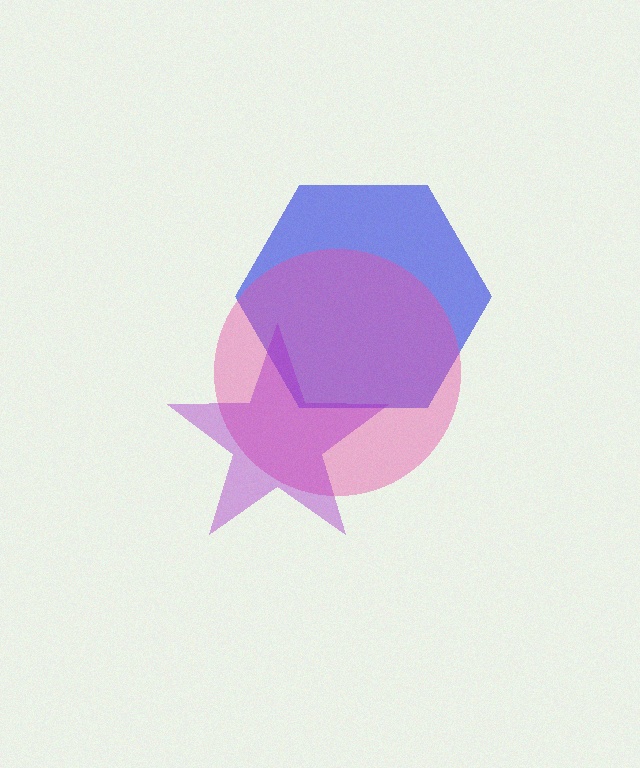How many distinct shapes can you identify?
There are 3 distinct shapes: a blue hexagon, a pink circle, a purple star.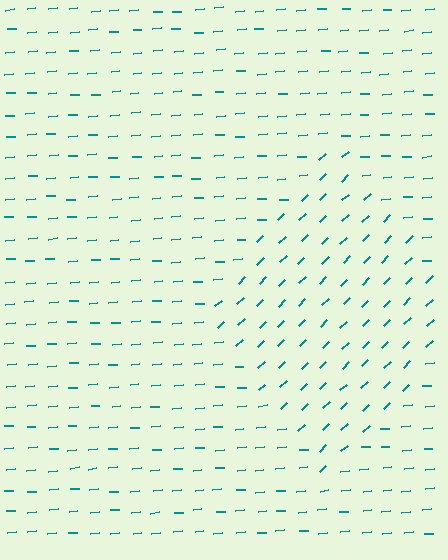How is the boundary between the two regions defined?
The boundary is defined purely by a change in line orientation (approximately 39 degrees difference). All lines are the same color and thickness.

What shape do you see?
I see a diamond.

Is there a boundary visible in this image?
Yes, there is a texture boundary formed by a change in line orientation.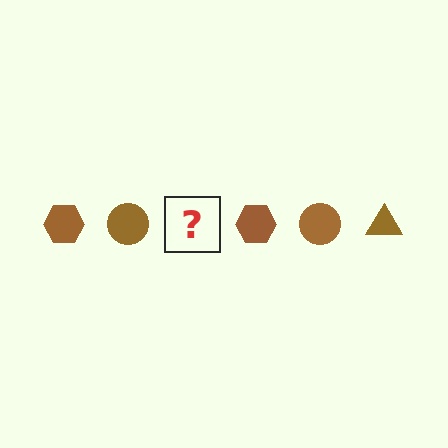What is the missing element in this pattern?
The missing element is a brown triangle.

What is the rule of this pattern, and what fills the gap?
The rule is that the pattern cycles through hexagon, circle, triangle shapes in brown. The gap should be filled with a brown triangle.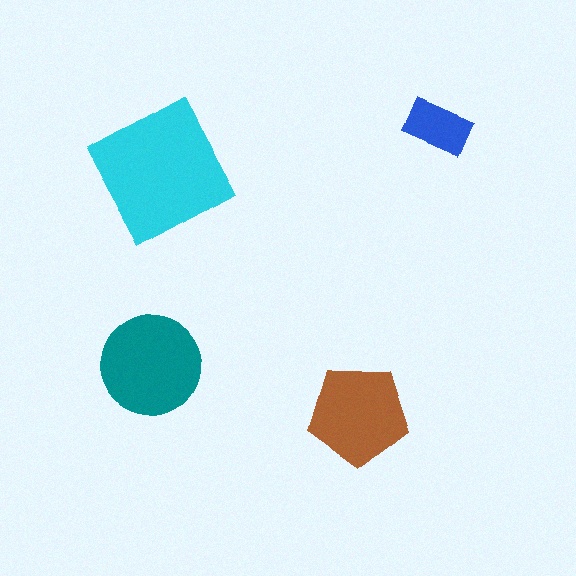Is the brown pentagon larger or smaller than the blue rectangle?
Larger.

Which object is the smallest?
The blue rectangle.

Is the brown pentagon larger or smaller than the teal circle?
Smaller.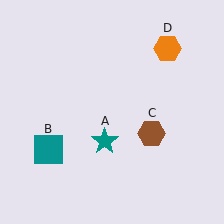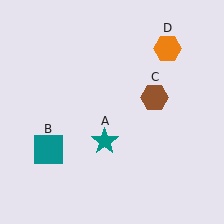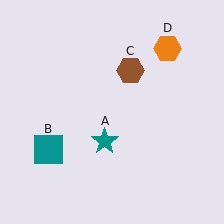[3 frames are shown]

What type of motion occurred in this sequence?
The brown hexagon (object C) rotated counterclockwise around the center of the scene.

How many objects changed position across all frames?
1 object changed position: brown hexagon (object C).